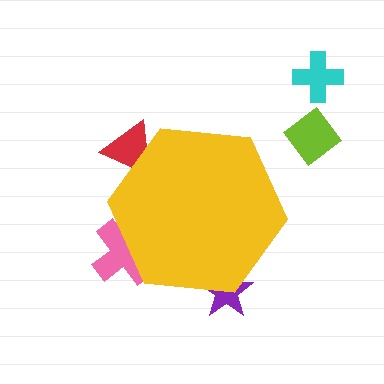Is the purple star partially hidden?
Yes, the purple star is partially hidden behind the yellow hexagon.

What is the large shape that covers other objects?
A yellow hexagon.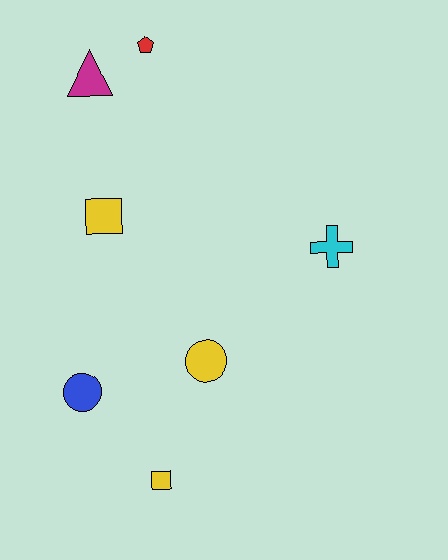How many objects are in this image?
There are 7 objects.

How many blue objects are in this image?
There is 1 blue object.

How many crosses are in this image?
There is 1 cross.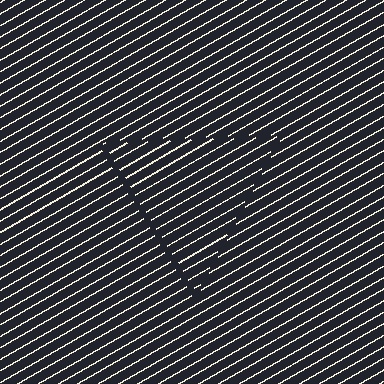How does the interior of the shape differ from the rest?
The interior of the shape contains the same grating, shifted by half a period — the contour is defined by the phase discontinuity where line-ends from the inner and outer gratings abut.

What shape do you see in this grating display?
An illusory triangle. The interior of the shape contains the same grating, shifted by half a period — the contour is defined by the phase discontinuity where line-ends from the inner and outer gratings abut.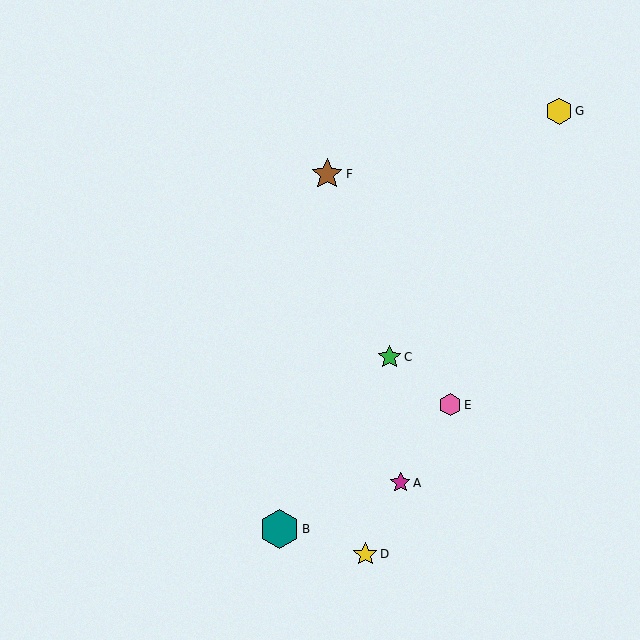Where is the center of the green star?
The center of the green star is at (390, 357).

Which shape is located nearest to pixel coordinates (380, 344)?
The green star (labeled C) at (390, 357) is nearest to that location.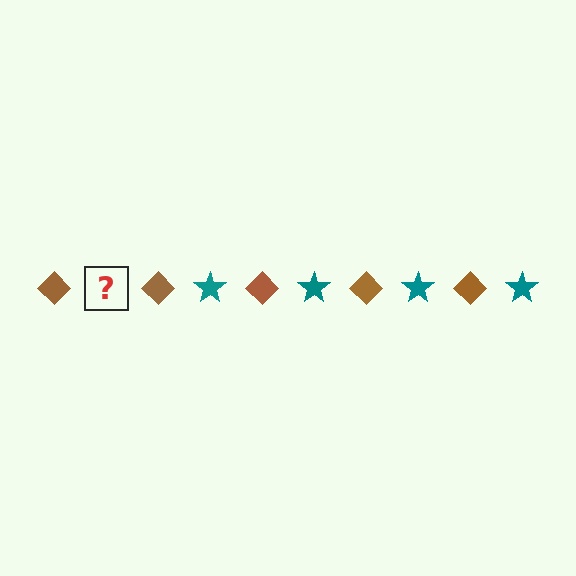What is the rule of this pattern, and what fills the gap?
The rule is that the pattern alternates between brown diamond and teal star. The gap should be filled with a teal star.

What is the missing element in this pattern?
The missing element is a teal star.